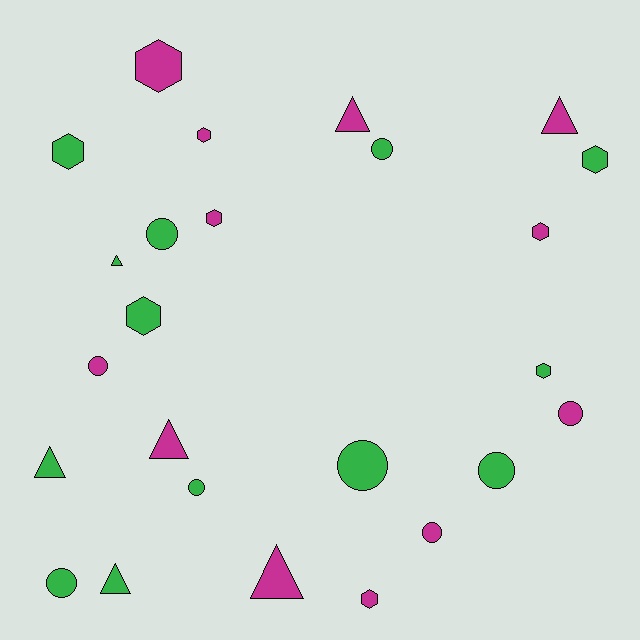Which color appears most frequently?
Green, with 13 objects.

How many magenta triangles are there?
There are 4 magenta triangles.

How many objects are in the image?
There are 25 objects.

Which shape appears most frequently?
Circle, with 9 objects.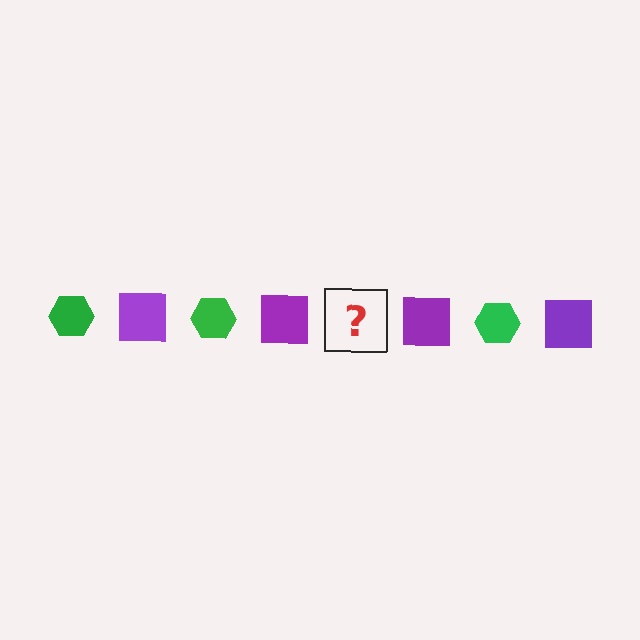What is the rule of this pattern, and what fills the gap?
The rule is that the pattern alternates between green hexagon and purple square. The gap should be filled with a green hexagon.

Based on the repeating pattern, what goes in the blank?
The blank should be a green hexagon.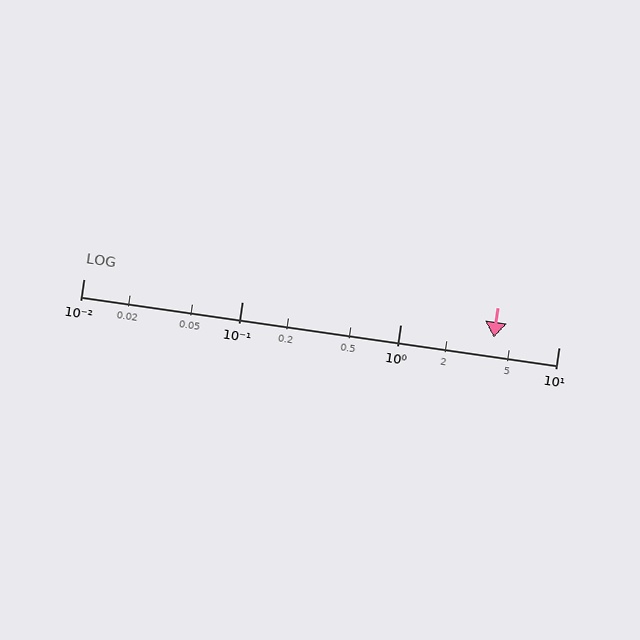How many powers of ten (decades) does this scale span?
The scale spans 3 decades, from 0.01 to 10.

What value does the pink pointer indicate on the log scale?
The pointer indicates approximately 3.9.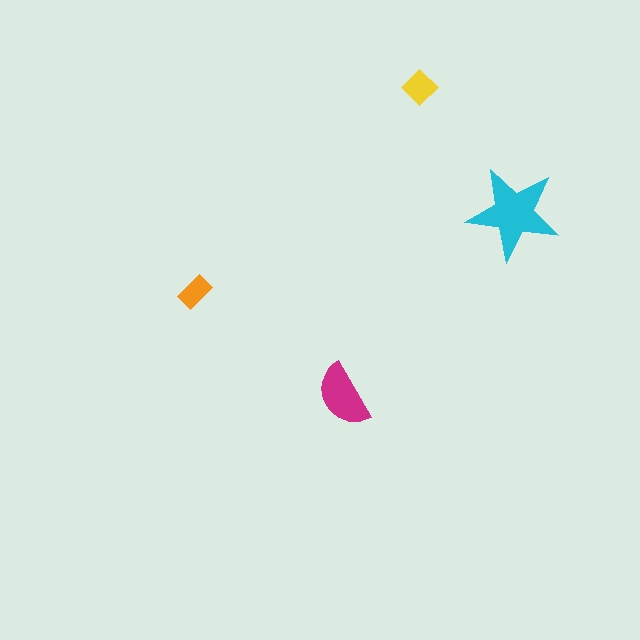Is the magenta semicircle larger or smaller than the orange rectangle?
Larger.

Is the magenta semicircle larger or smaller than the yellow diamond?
Larger.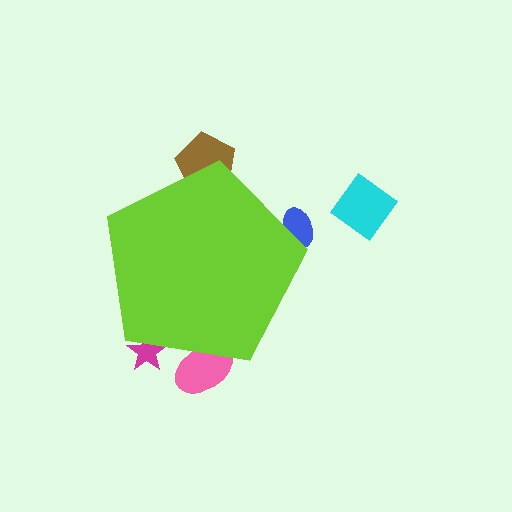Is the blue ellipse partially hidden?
Yes, the blue ellipse is partially hidden behind the lime pentagon.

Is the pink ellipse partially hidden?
Yes, the pink ellipse is partially hidden behind the lime pentagon.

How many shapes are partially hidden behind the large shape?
4 shapes are partially hidden.